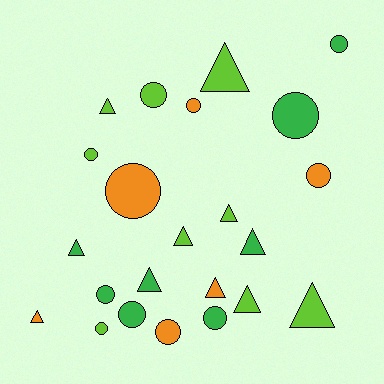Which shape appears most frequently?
Circle, with 12 objects.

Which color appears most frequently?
Lime, with 9 objects.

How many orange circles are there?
There are 4 orange circles.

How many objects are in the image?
There are 23 objects.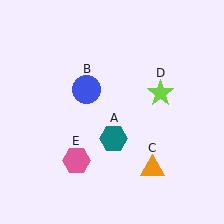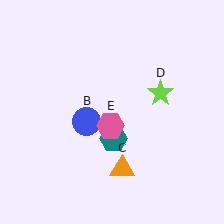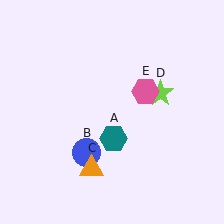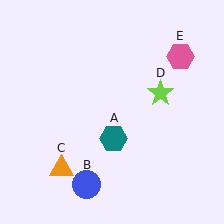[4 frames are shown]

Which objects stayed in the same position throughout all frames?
Teal hexagon (object A) and lime star (object D) remained stationary.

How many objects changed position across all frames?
3 objects changed position: blue circle (object B), orange triangle (object C), pink hexagon (object E).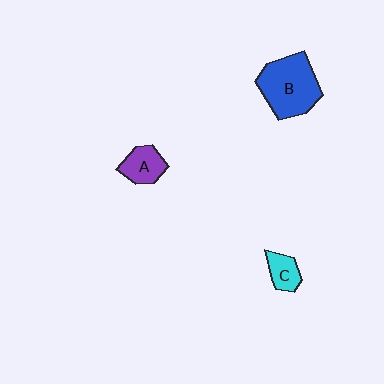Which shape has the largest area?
Shape B (blue).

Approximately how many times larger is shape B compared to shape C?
Approximately 2.9 times.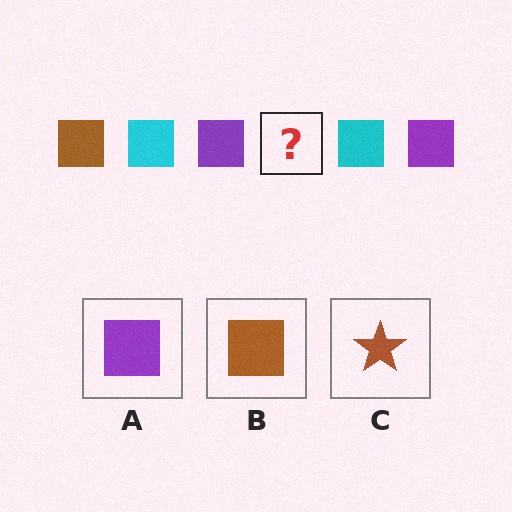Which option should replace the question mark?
Option B.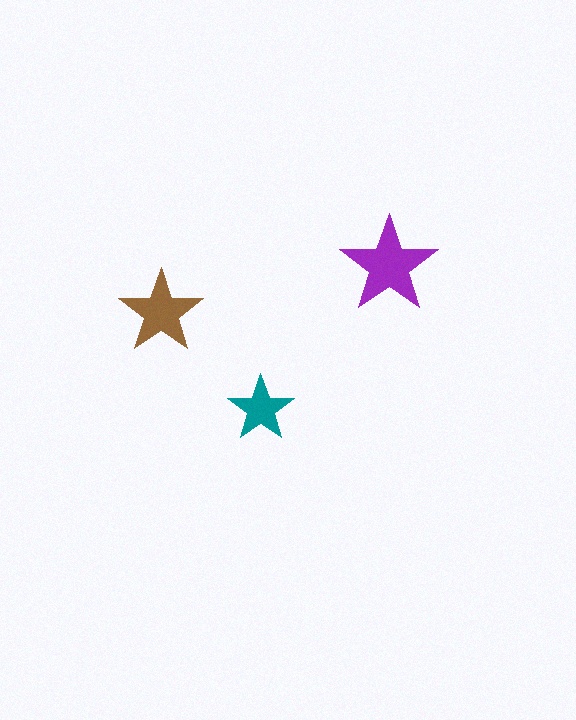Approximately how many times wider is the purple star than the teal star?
About 1.5 times wider.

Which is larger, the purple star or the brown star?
The purple one.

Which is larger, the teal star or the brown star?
The brown one.